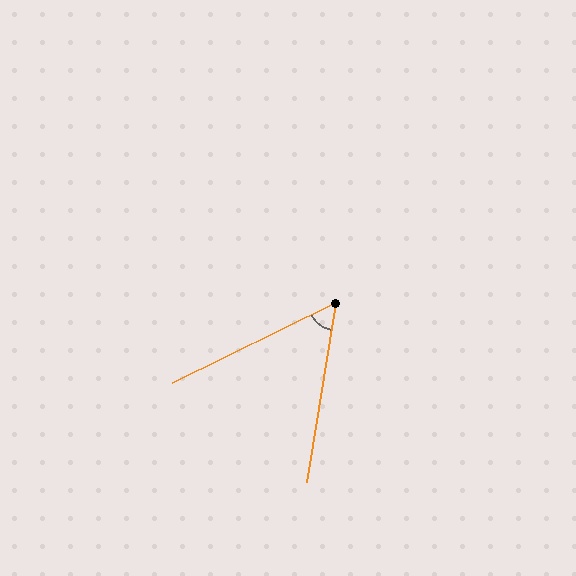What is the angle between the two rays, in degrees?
Approximately 55 degrees.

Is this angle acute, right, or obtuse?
It is acute.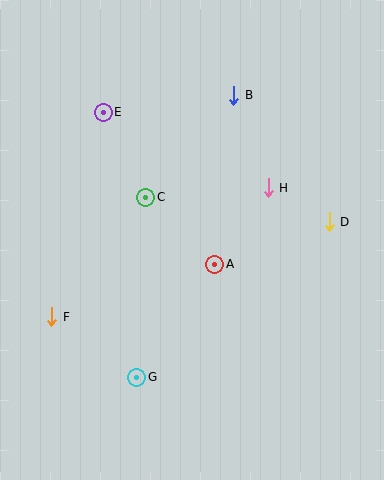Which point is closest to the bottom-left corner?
Point G is closest to the bottom-left corner.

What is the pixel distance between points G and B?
The distance between G and B is 298 pixels.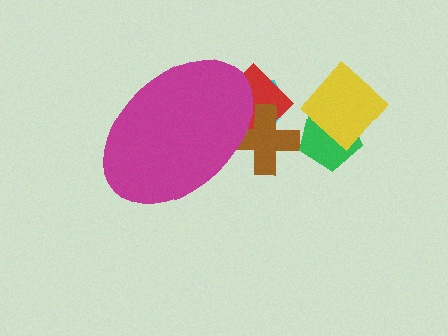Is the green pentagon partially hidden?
No, the green pentagon is fully visible.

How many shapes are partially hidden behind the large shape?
3 shapes are partially hidden.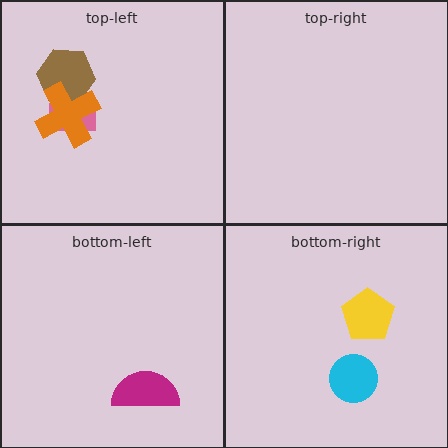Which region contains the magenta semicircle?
The bottom-left region.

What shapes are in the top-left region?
The pink rectangle, the brown hexagon, the orange cross.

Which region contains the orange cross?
The top-left region.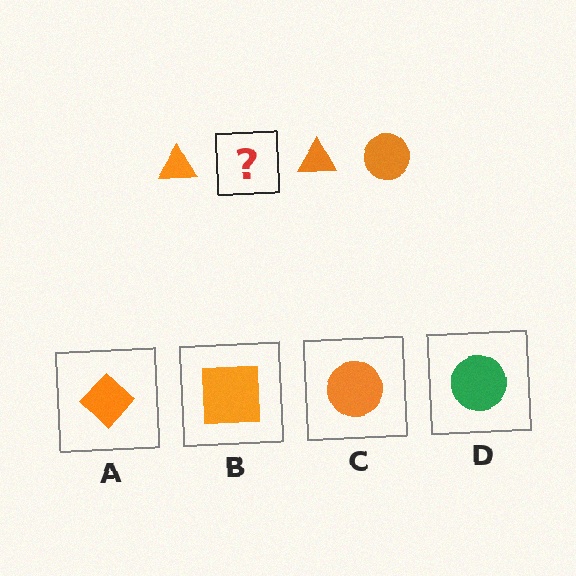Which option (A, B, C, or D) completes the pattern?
C.